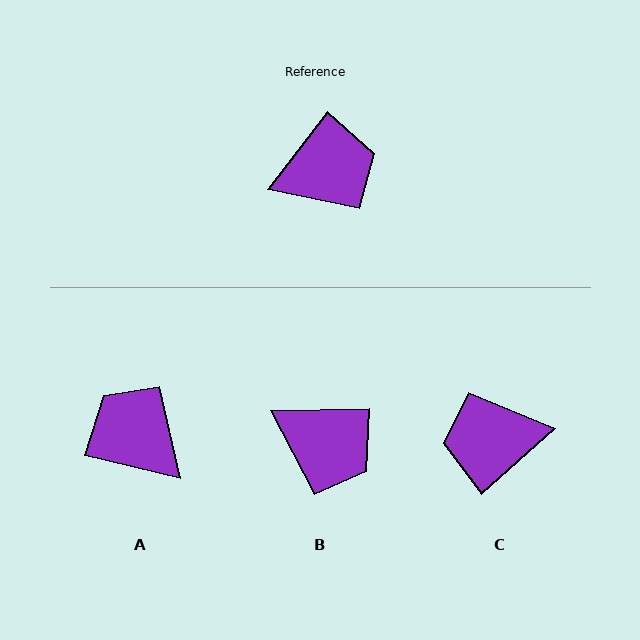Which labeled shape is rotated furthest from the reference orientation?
C, about 169 degrees away.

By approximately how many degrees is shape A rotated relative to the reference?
Approximately 114 degrees counter-clockwise.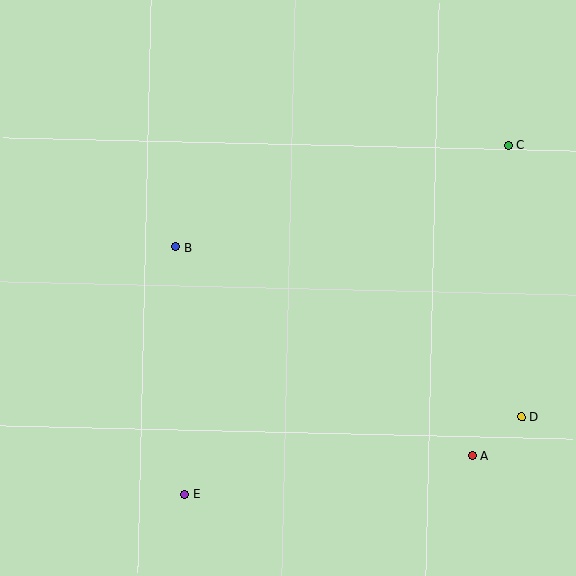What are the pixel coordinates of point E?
Point E is at (185, 494).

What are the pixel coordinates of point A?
Point A is at (472, 456).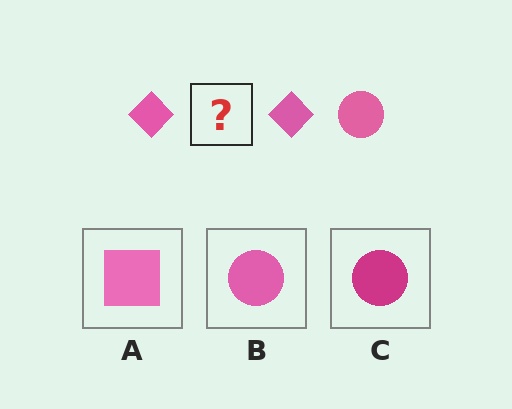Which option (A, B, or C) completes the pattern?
B.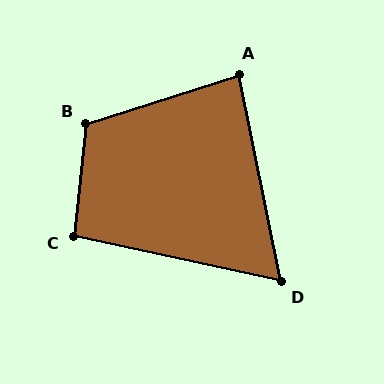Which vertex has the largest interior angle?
B, at approximately 114 degrees.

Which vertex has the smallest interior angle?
D, at approximately 66 degrees.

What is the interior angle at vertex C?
Approximately 96 degrees (obtuse).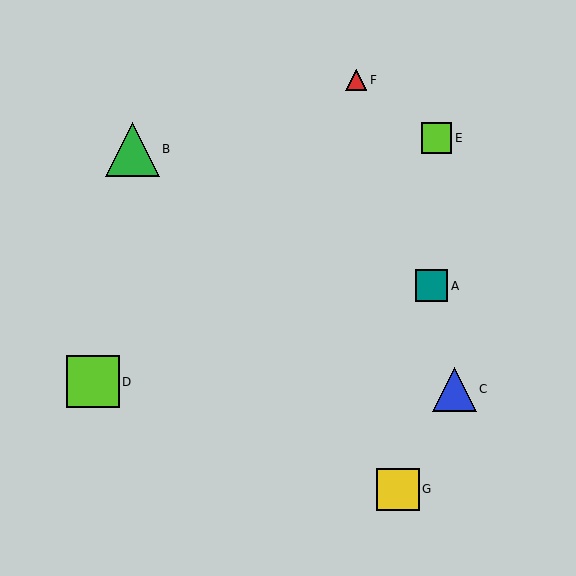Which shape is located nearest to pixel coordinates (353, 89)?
The red triangle (labeled F) at (356, 80) is nearest to that location.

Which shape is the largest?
The green triangle (labeled B) is the largest.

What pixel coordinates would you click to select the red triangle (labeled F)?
Click at (356, 80) to select the red triangle F.